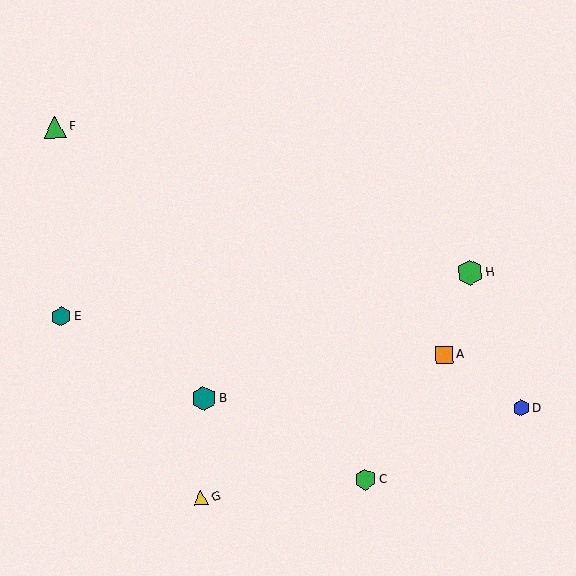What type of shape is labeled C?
Shape C is a green hexagon.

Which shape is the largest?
The green hexagon (labeled H) is the largest.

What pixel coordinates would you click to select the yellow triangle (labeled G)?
Click at (201, 498) to select the yellow triangle G.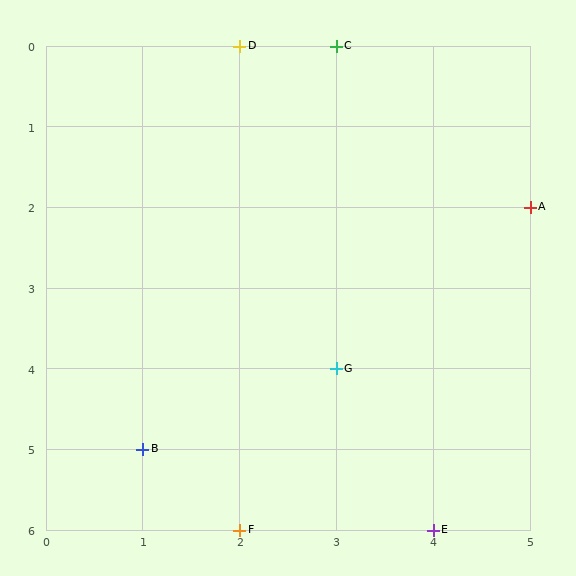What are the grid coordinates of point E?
Point E is at grid coordinates (4, 6).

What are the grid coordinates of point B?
Point B is at grid coordinates (1, 5).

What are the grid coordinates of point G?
Point G is at grid coordinates (3, 4).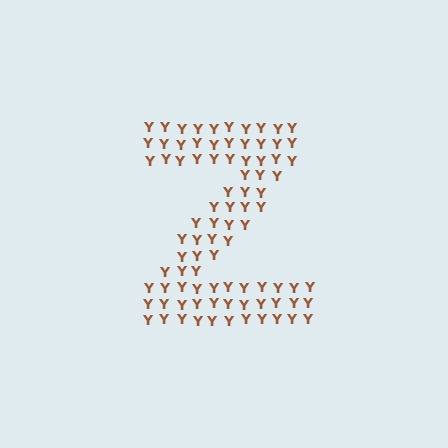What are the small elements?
The small elements are letter Y's.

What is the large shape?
The large shape is the letter Z.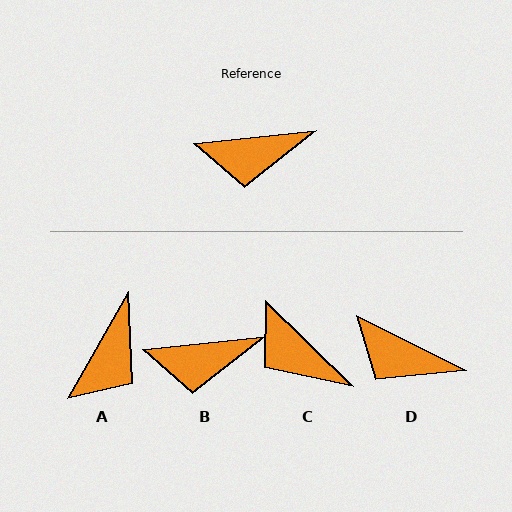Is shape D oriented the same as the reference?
No, it is off by about 33 degrees.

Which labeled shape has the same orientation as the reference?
B.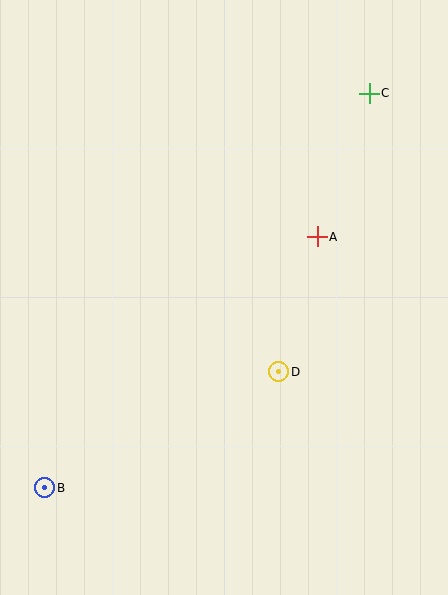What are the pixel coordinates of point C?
Point C is at (369, 93).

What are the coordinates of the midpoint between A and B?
The midpoint between A and B is at (181, 362).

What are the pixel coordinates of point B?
Point B is at (45, 488).